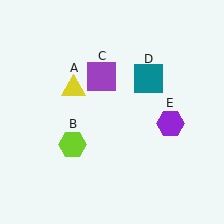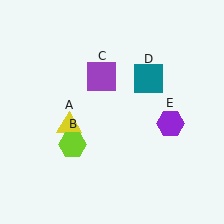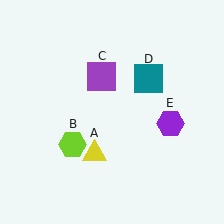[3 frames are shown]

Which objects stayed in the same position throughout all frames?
Lime hexagon (object B) and purple square (object C) and teal square (object D) and purple hexagon (object E) remained stationary.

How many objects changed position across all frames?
1 object changed position: yellow triangle (object A).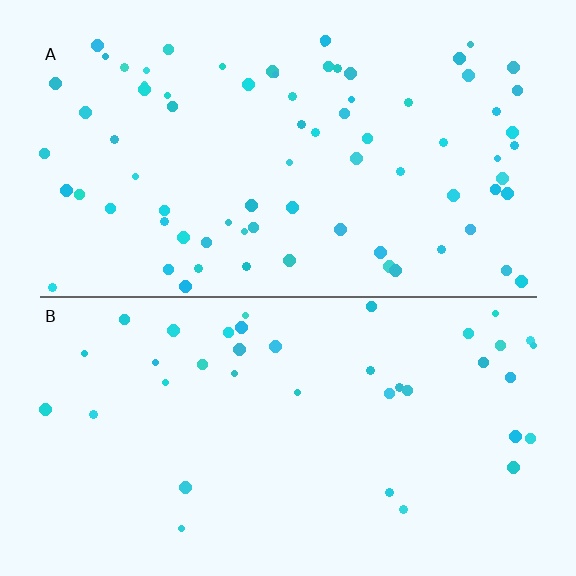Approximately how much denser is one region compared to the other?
Approximately 2.0× — region A over region B.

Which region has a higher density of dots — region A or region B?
A (the top).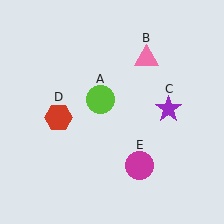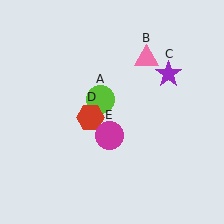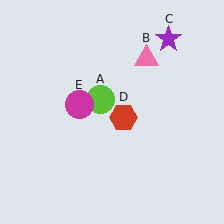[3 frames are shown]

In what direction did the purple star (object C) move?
The purple star (object C) moved up.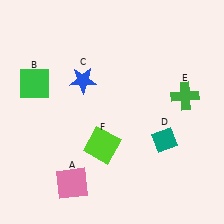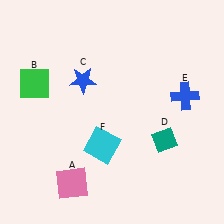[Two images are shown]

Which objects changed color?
E changed from green to blue. F changed from lime to cyan.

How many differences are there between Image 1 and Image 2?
There are 2 differences between the two images.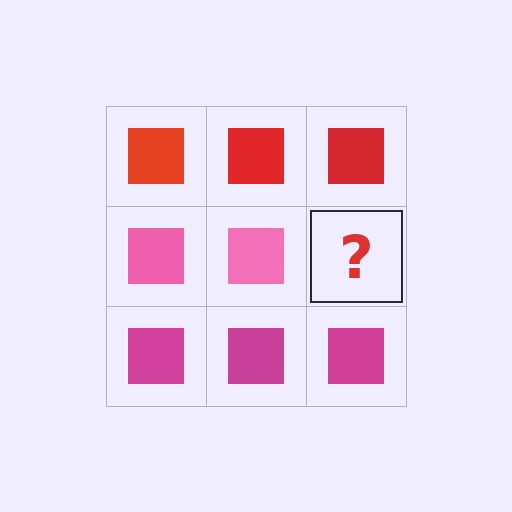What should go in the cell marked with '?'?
The missing cell should contain a pink square.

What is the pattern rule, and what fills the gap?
The rule is that each row has a consistent color. The gap should be filled with a pink square.